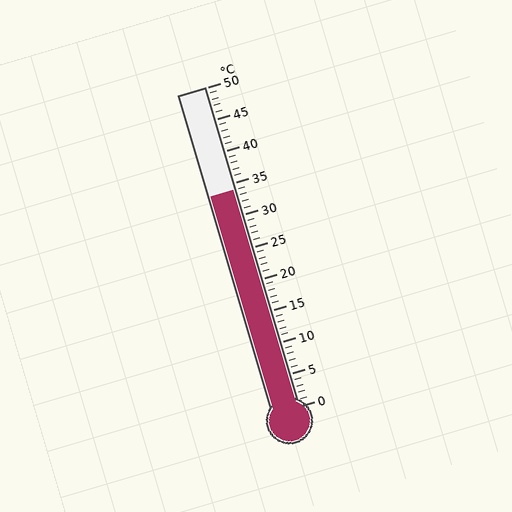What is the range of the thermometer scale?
The thermometer scale ranges from 0°C to 50°C.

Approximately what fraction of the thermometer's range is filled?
The thermometer is filled to approximately 70% of its range.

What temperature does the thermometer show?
The thermometer shows approximately 34°C.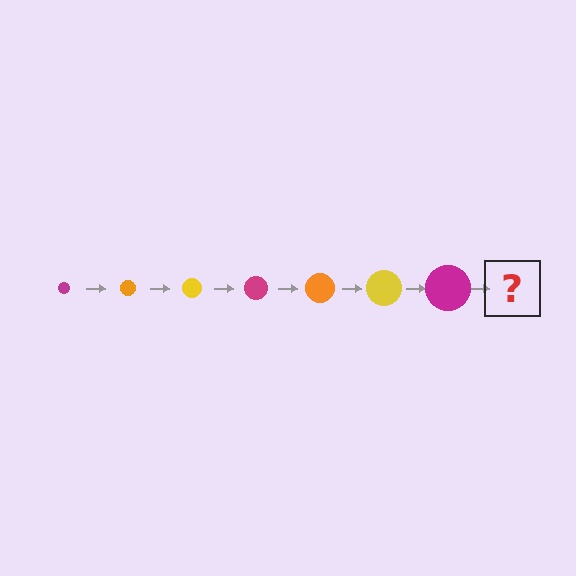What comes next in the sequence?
The next element should be an orange circle, larger than the previous one.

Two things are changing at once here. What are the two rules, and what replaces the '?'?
The two rules are that the circle grows larger each step and the color cycles through magenta, orange, and yellow. The '?' should be an orange circle, larger than the previous one.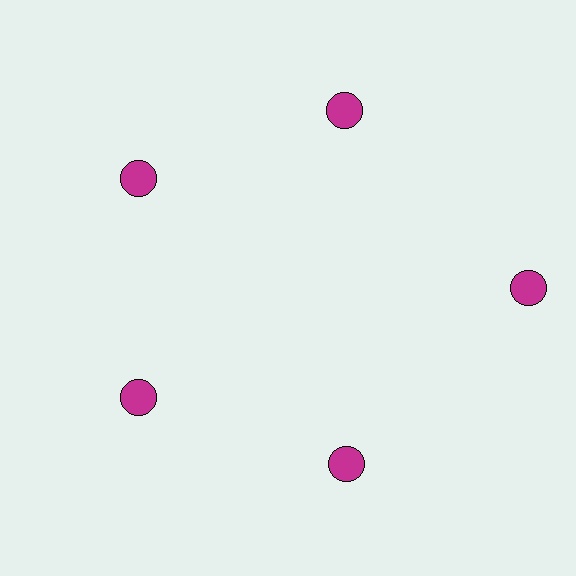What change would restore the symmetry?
The symmetry would be restored by moving it inward, back onto the ring so that all 5 circles sit at equal angles and equal distance from the center.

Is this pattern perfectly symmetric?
No. The 5 magenta circles are arranged in a ring, but one element near the 3 o'clock position is pushed outward from the center, breaking the 5-fold rotational symmetry.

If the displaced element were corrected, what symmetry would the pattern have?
It would have 5-fold rotational symmetry — the pattern would map onto itself every 72 degrees.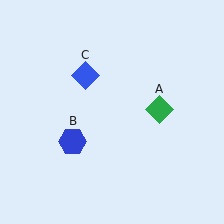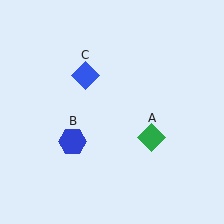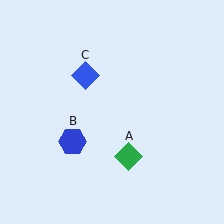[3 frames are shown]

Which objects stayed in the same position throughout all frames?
Blue hexagon (object B) and blue diamond (object C) remained stationary.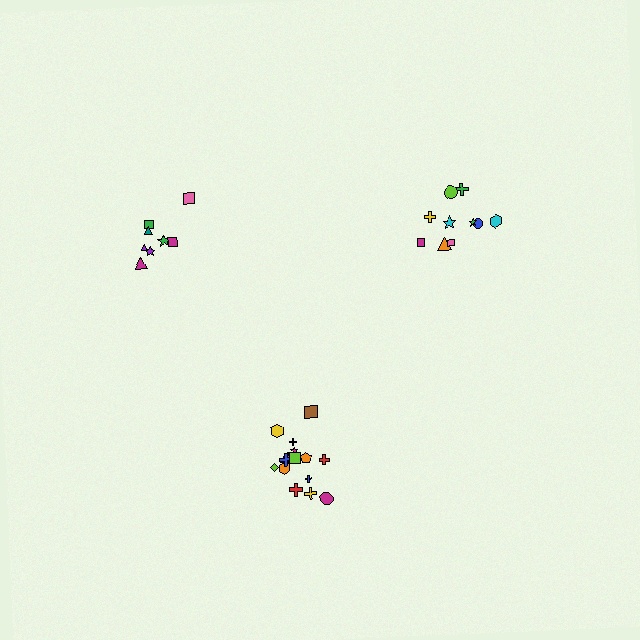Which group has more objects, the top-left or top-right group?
The top-right group.